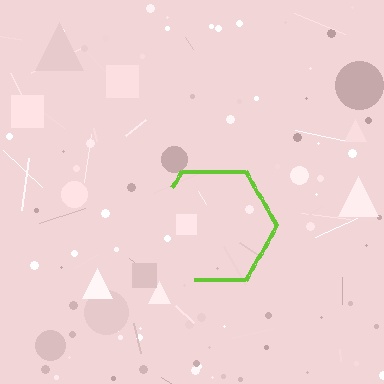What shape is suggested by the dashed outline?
The dashed outline suggests a hexagon.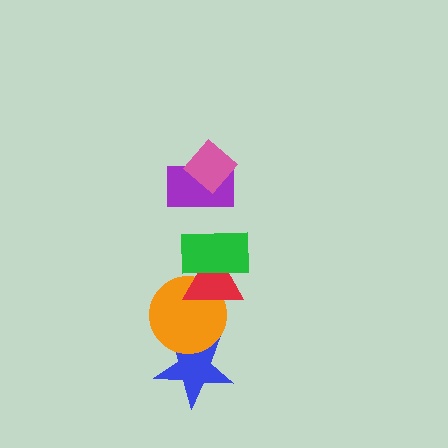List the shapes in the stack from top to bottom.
From top to bottom: the pink diamond, the purple rectangle, the green rectangle, the red triangle, the orange circle, the blue star.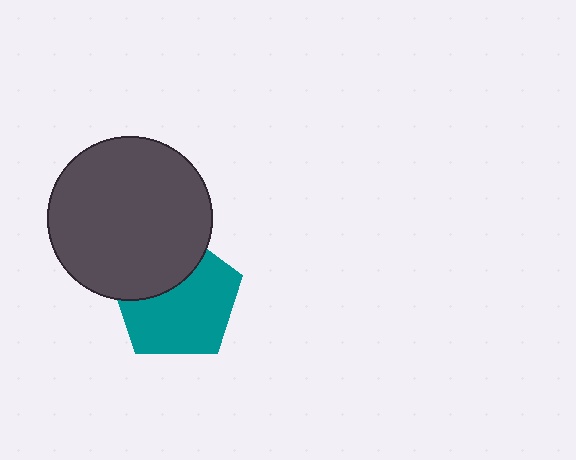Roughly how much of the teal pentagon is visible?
About half of it is visible (roughly 65%).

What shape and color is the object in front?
The object in front is a dark gray circle.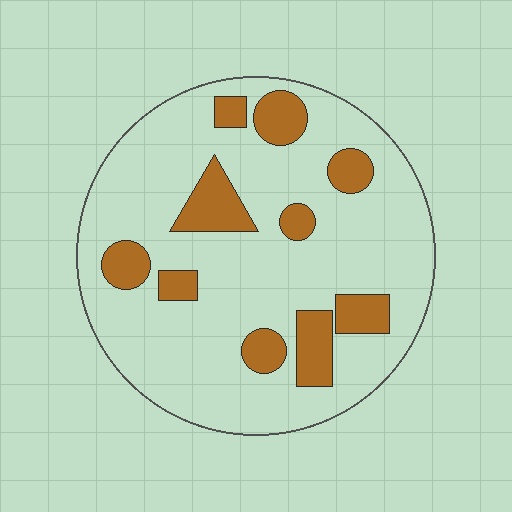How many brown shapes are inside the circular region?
10.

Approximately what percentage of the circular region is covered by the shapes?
Approximately 20%.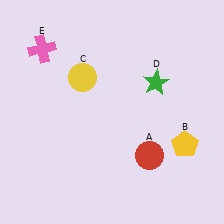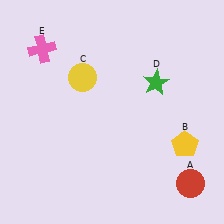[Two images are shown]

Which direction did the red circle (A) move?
The red circle (A) moved right.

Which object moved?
The red circle (A) moved right.